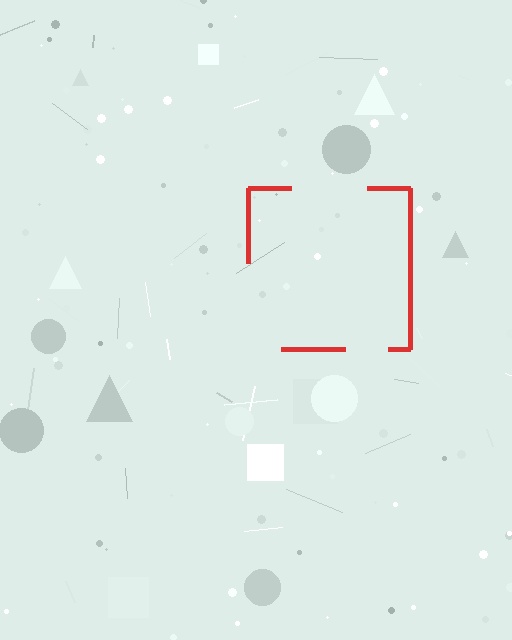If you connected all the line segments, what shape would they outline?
They would outline a square.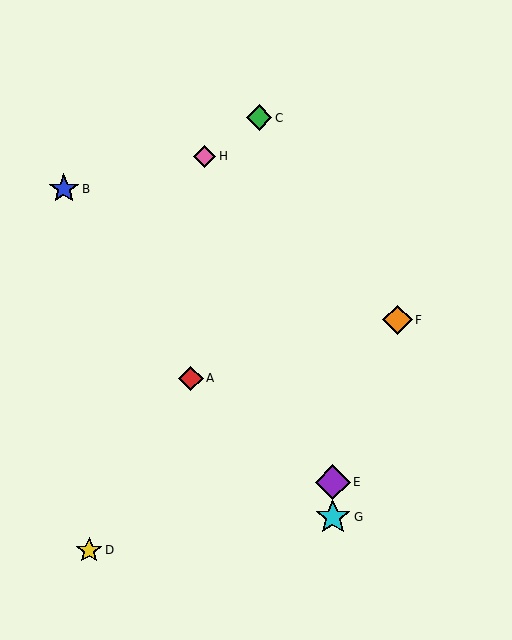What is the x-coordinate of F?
Object F is at x≈398.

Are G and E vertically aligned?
Yes, both are at x≈333.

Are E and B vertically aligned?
No, E is at x≈333 and B is at x≈64.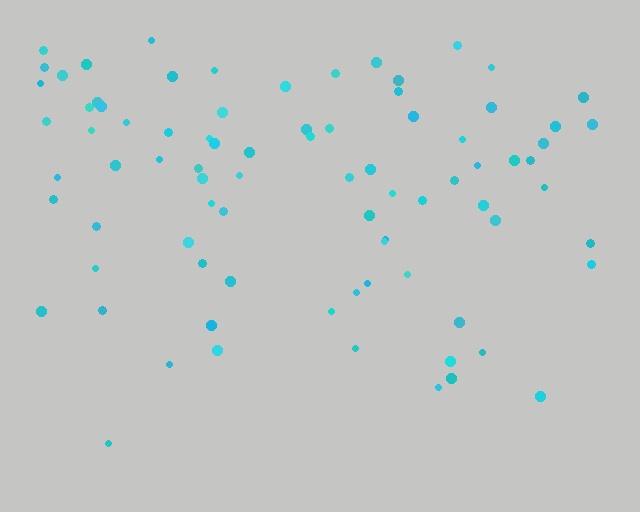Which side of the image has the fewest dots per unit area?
The bottom.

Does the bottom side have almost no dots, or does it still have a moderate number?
Still a moderate number, just noticeably fewer than the top.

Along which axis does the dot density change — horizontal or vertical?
Vertical.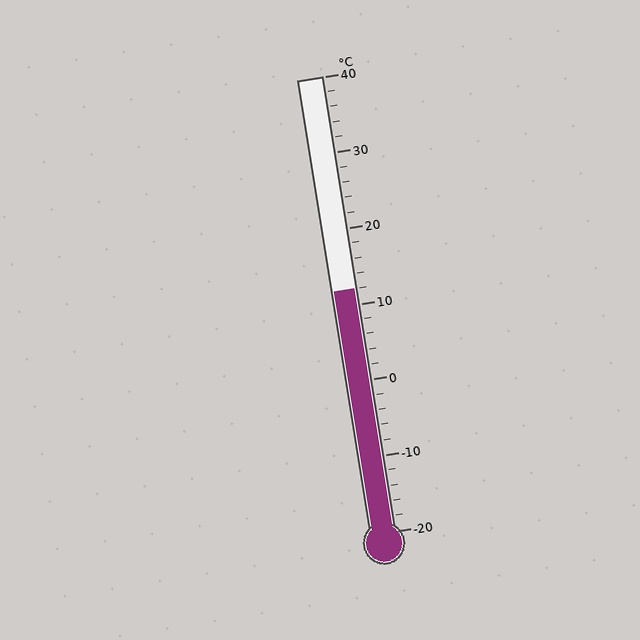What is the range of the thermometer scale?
The thermometer scale ranges from -20°C to 40°C.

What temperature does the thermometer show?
The thermometer shows approximately 12°C.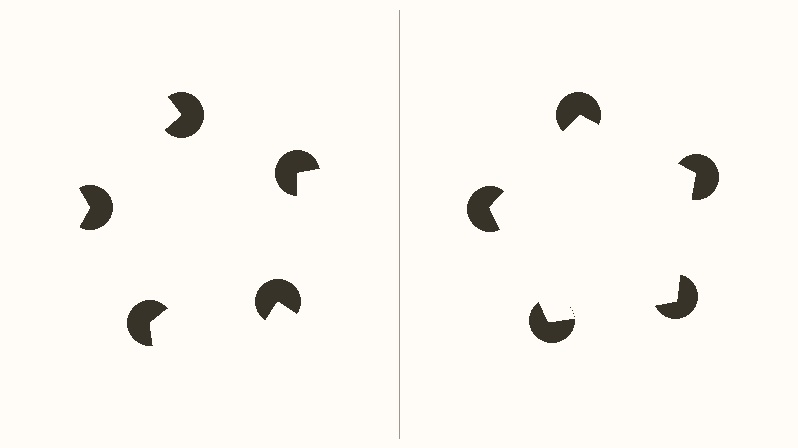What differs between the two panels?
The pac-man discs are positioned identically on both sides; only the wedge orientations differ. On the right they align to a pentagon; on the left they are misaligned.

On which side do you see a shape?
An illusory pentagon appears on the right side. On the left side the wedge cuts are rotated, so no coherent shape forms.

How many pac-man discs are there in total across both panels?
10 — 5 on each side.